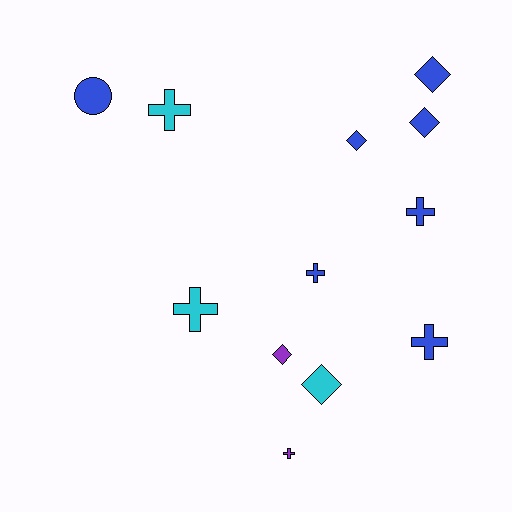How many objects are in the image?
There are 12 objects.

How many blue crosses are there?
There are 3 blue crosses.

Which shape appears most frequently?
Cross, with 6 objects.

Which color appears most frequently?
Blue, with 7 objects.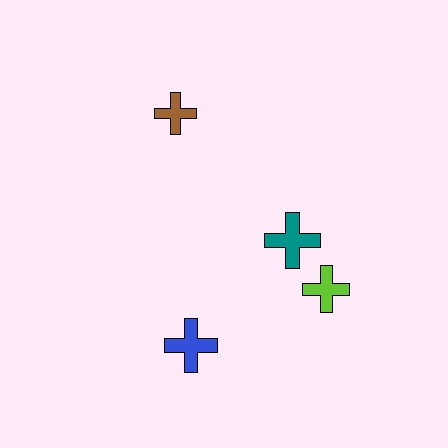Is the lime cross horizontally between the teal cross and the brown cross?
No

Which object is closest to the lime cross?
The teal cross is closest to the lime cross.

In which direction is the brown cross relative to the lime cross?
The brown cross is above the lime cross.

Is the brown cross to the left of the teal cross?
Yes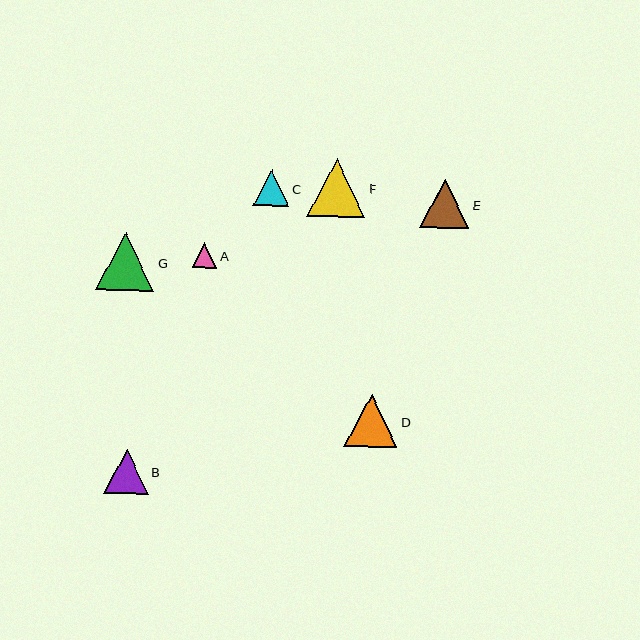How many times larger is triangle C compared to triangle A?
Triangle C is approximately 1.5 times the size of triangle A.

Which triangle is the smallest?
Triangle A is the smallest with a size of approximately 24 pixels.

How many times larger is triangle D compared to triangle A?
Triangle D is approximately 2.2 times the size of triangle A.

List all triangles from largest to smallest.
From largest to smallest: G, F, D, E, B, C, A.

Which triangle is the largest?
Triangle G is the largest with a size of approximately 59 pixels.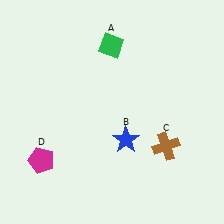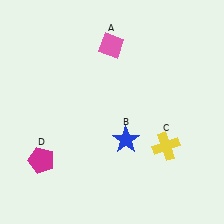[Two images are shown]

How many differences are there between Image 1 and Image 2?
There are 2 differences between the two images.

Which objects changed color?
A changed from green to pink. C changed from brown to yellow.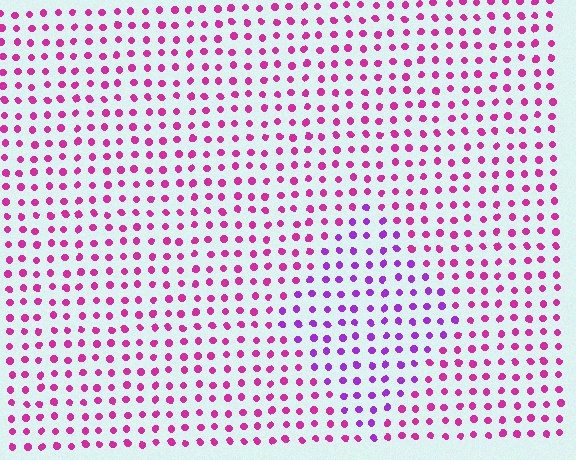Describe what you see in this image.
The image is filled with small magenta elements in a uniform arrangement. A diamond-shaped region is visible where the elements are tinted to a slightly different hue, forming a subtle color boundary.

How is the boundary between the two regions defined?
The boundary is defined purely by a slight shift in hue (about 36 degrees). Spacing, size, and orientation are identical on both sides.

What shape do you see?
I see a diamond.